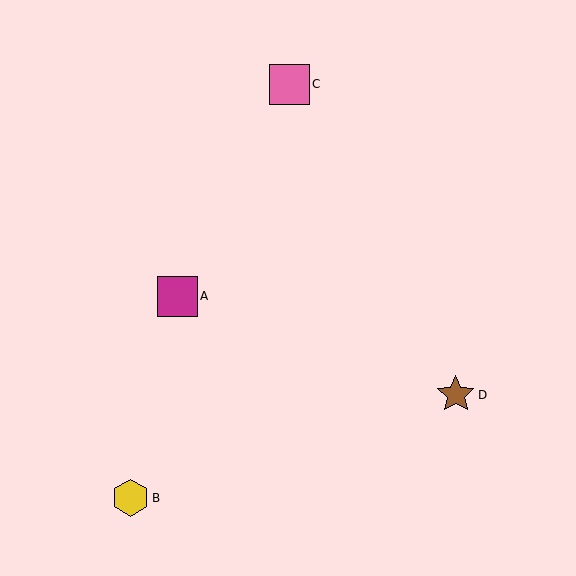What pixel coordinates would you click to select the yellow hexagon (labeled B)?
Click at (130, 498) to select the yellow hexagon B.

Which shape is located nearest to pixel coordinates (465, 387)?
The brown star (labeled D) at (456, 395) is nearest to that location.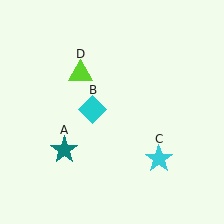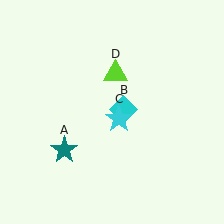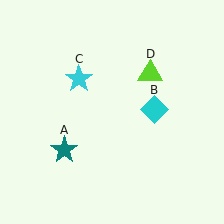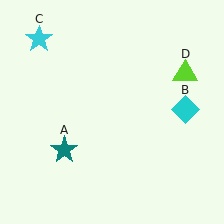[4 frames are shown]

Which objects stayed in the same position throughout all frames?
Teal star (object A) remained stationary.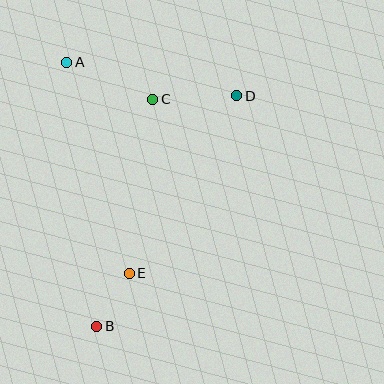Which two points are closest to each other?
Points B and E are closest to each other.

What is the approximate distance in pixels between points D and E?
The distance between D and E is approximately 207 pixels.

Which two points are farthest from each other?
Points B and D are farthest from each other.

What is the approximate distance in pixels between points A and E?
The distance between A and E is approximately 220 pixels.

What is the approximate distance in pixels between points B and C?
The distance between B and C is approximately 234 pixels.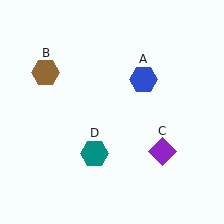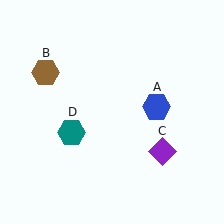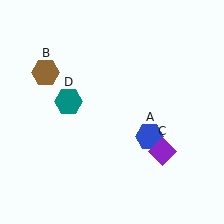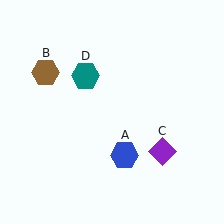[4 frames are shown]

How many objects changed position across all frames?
2 objects changed position: blue hexagon (object A), teal hexagon (object D).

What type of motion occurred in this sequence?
The blue hexagon (object A), teal hexagon (object D) rotated clockwise around the center of the scene.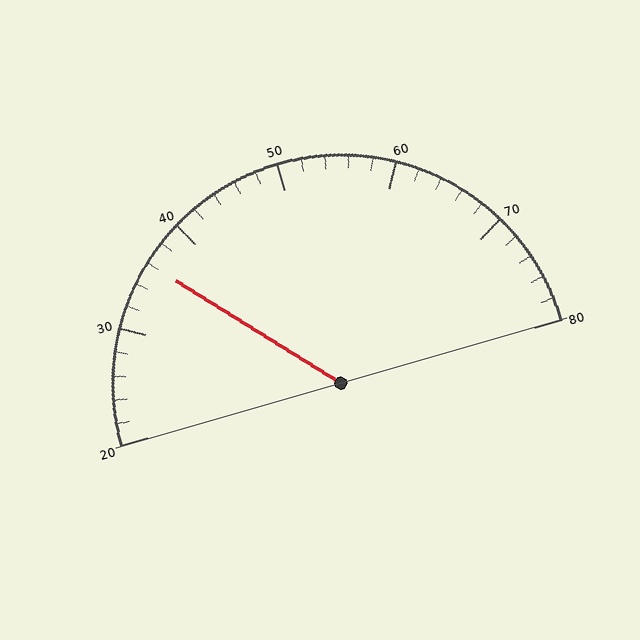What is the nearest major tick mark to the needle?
The nearest major tick mark is 40.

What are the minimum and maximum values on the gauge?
The gauge ranges from 20 to 80.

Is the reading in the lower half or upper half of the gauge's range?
The reading is in the lower half of the range (20 to 80).